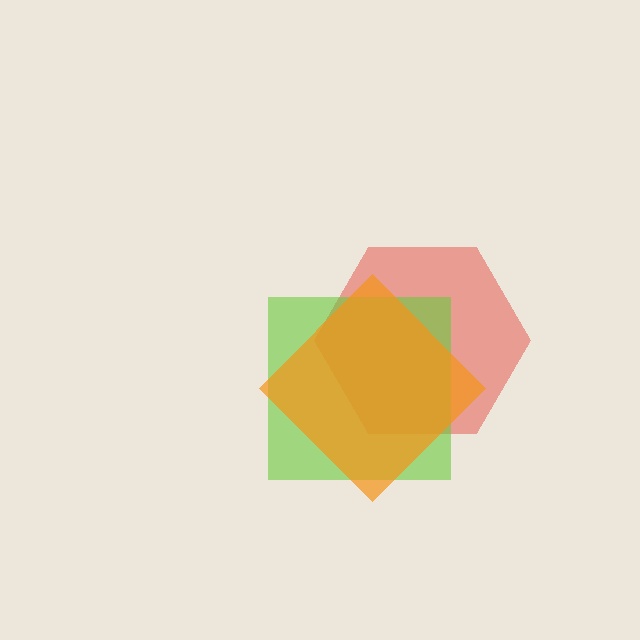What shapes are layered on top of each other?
The layered shapes are: a red hexagon, a lime square, an orange diamond.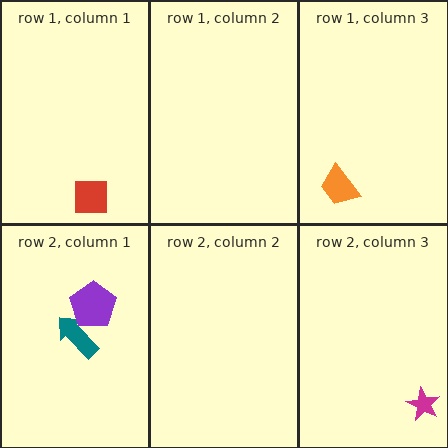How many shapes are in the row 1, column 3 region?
1.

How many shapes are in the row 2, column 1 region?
2.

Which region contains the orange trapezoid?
The row 1, column 3 region.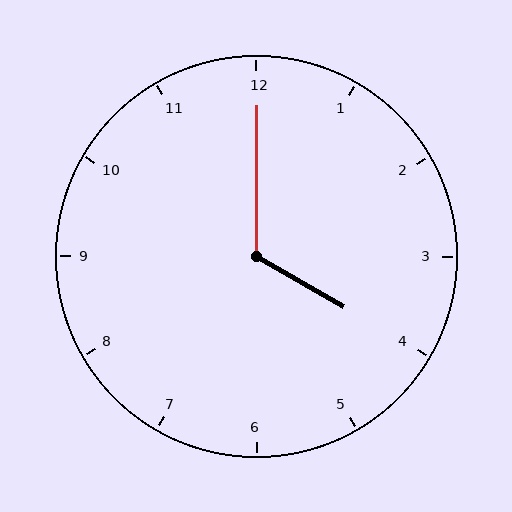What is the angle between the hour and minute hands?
Approximately 120 degrees.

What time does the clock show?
4:00.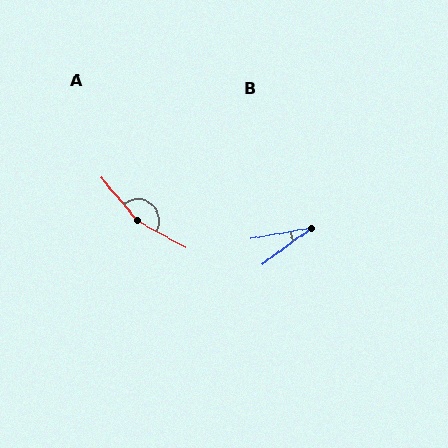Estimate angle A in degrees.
Approximately 160 degrees.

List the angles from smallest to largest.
B (26°), A (160°).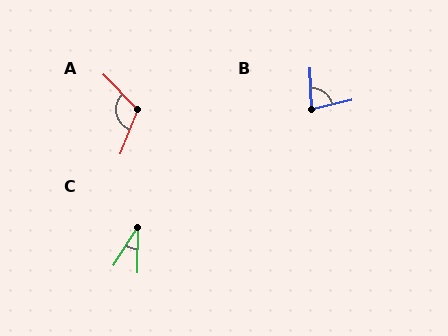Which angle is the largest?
A, at approximately 115 degrees.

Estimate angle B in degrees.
Approximately 79 degrees.